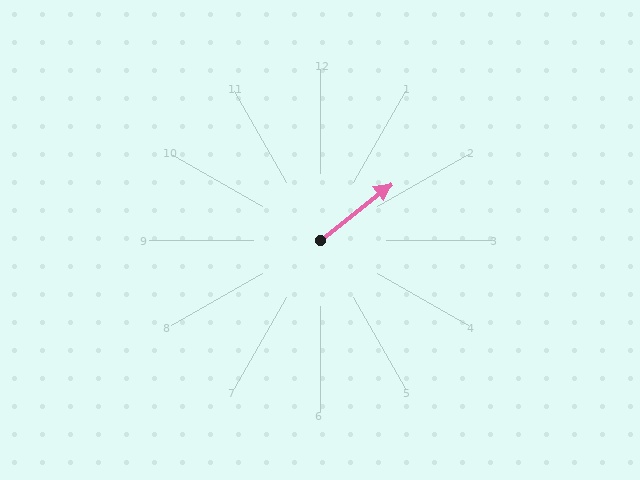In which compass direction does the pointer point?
Northeast.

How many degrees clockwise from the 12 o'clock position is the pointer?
Approximately 51 degrees.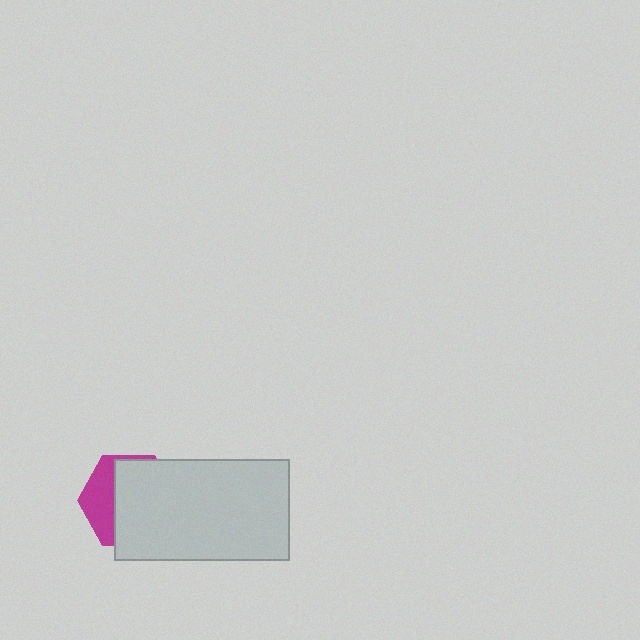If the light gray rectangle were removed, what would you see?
You would see the complete magenta hexagon.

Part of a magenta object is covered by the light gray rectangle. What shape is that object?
It is a hexagon.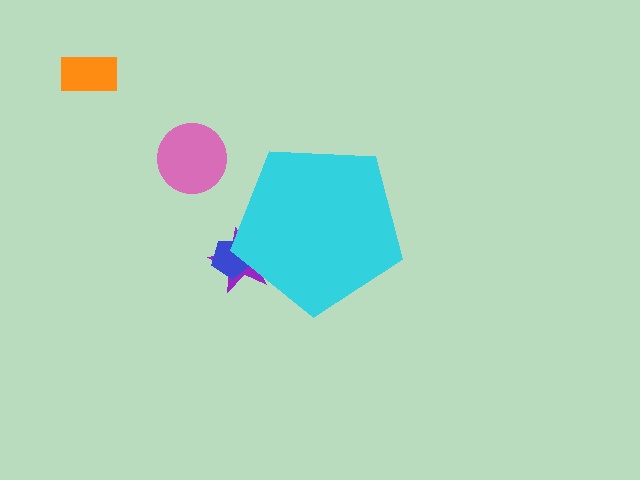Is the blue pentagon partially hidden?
Yes, the blue pentagon is partially hidden behind the cyan pentagon.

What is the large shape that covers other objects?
A cyan pentagon.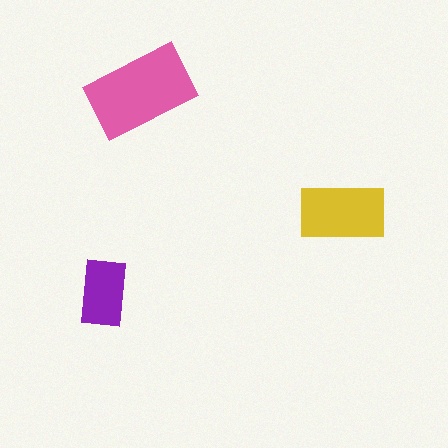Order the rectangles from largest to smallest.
the pink one, the yellow one, the purple one.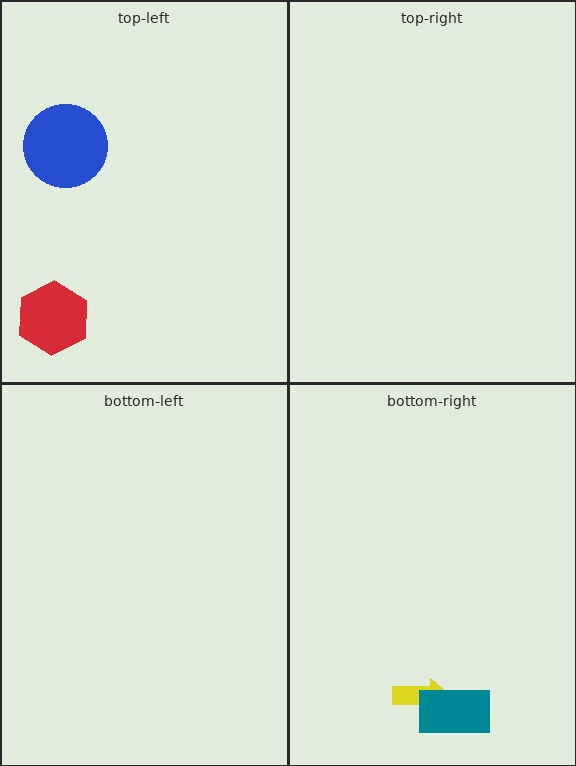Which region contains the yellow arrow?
The bottom-right region.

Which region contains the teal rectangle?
The bottom-right region.